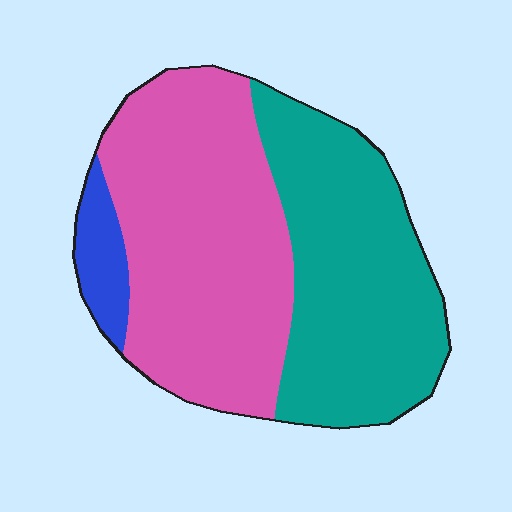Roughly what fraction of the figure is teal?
Teal takes up about two fifths (2/5) of the figure.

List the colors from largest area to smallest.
From largest to smallest: pink, teal, blue.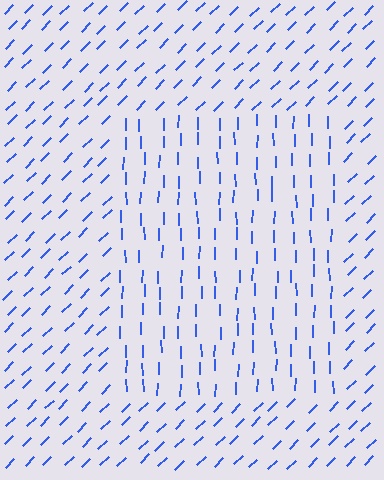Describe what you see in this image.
The image is filled with small blue line segments. A rectangle region in the image has lines oriented differently from the surrounding lines, creating a visible texture boundary.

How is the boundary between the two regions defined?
The boundary is defined purely by a change in line orientation (approximately 45 degrees difference). All lines are the same color and thickness.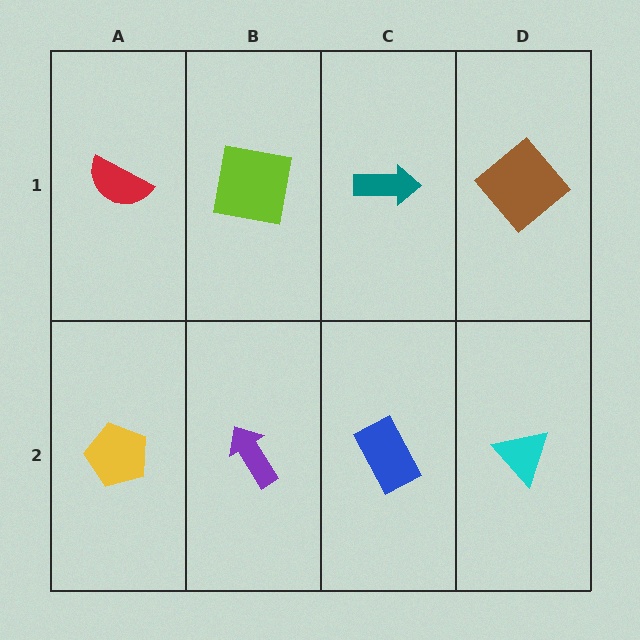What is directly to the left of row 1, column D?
A teal arrow.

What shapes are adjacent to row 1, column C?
A blue rectangle (row 2, column C), a lime square (row 1, column B), a brown diamond (row 1, column D).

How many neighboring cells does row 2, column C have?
3.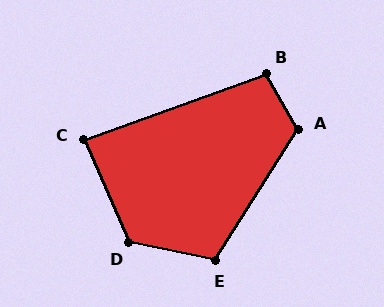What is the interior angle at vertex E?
Approximately 111 degrees (obtuse).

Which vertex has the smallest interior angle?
C, at approximately 86 degrees.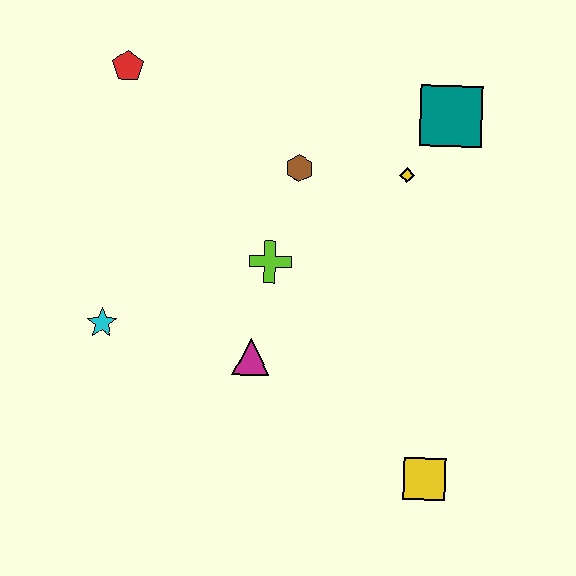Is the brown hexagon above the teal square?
No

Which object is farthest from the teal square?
The cyan star is farthest from the teal square.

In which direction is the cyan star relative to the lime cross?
The cyan star is to the left of the lime cross.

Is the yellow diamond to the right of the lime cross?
Yes